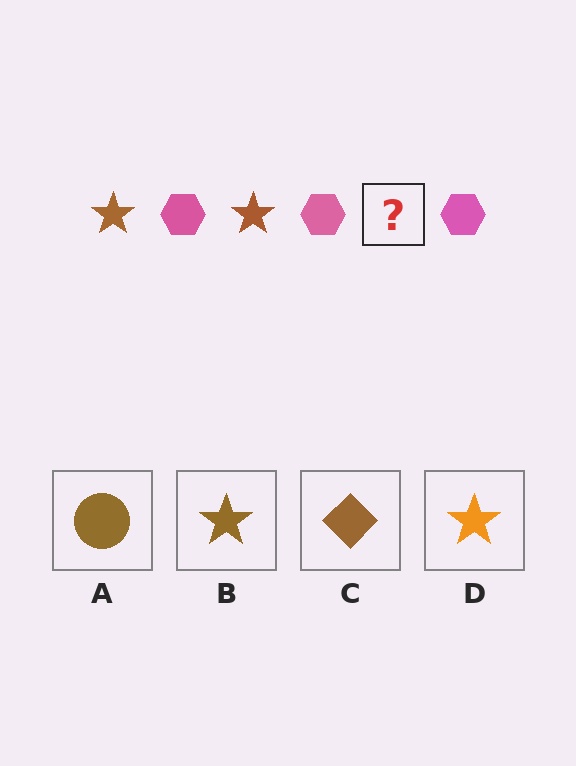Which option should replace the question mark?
Option B.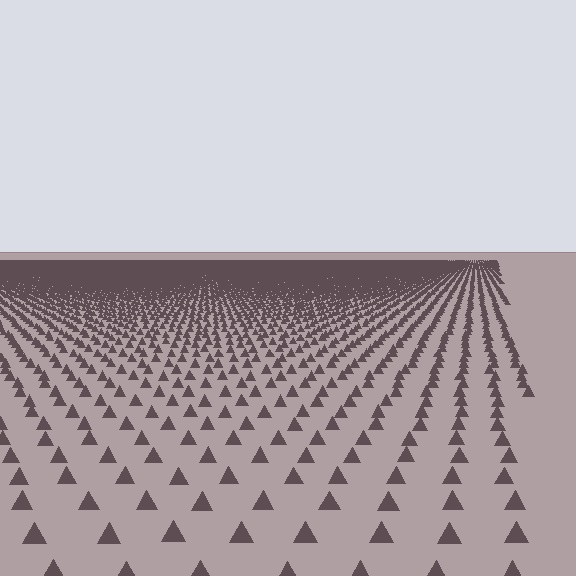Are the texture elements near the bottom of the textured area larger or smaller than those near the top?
Larger. Near the bottom, elements are closer to the viewer and appear at a bigger on-screen size.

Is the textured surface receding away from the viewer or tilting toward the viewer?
The surface is receding away from the viewer. Texture elements get smaller and denser toward the top.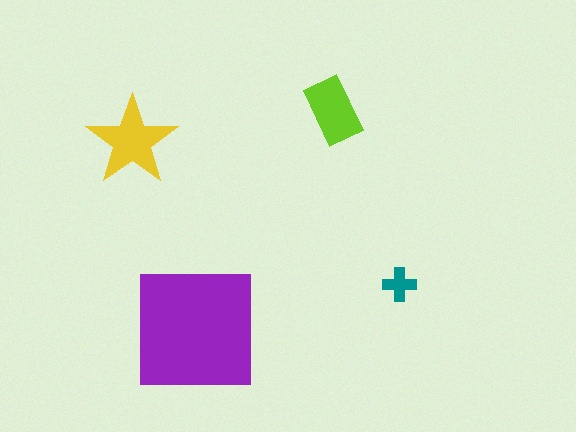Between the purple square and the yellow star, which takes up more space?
The purple square.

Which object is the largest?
The purple square.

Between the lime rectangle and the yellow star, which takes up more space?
The yellow star.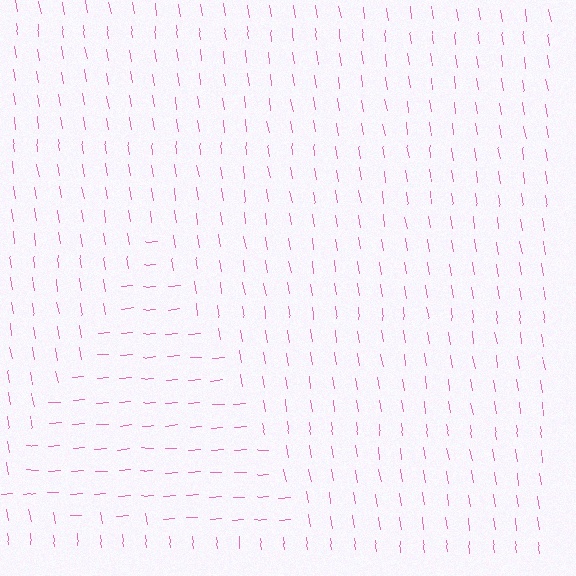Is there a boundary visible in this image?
Yes, there is a texture boundary formed by a change in line orientation.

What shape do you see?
I see a triangle.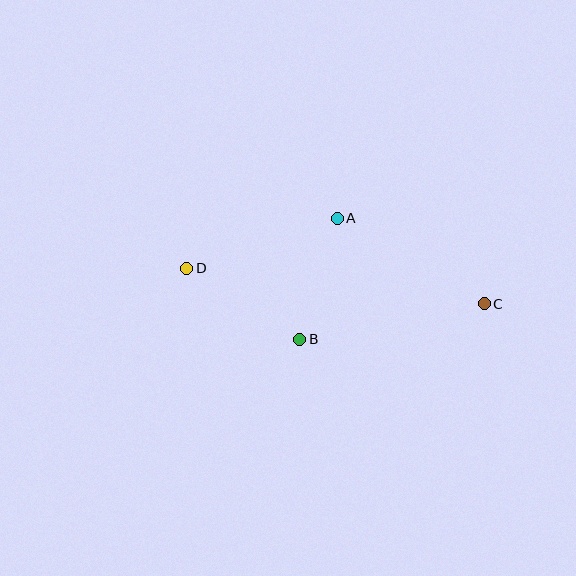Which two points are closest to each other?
Points A and B are closest to each other.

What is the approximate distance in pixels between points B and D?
The distance between B and D is approximately 133 pixels.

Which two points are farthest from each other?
Points C and D are farthest from each other.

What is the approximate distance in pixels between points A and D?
The distance between A and D is approximately 158 pixels.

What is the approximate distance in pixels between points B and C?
The distance between B and C is approximately 188 pixels.